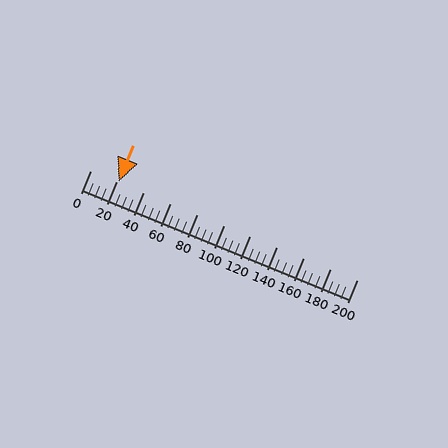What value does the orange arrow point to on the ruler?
The orange arrow points to approximately 21.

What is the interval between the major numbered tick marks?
The major tick marks are spaced 20 units apart.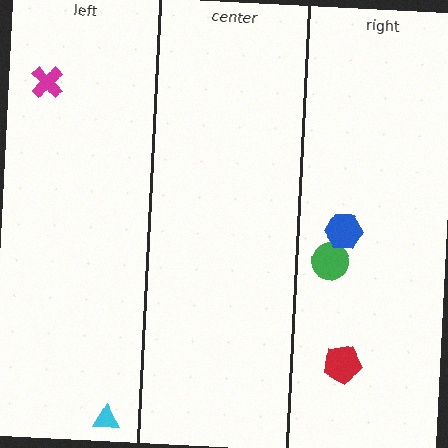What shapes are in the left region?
The magenta cross, the cyan triangle.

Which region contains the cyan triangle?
The left region.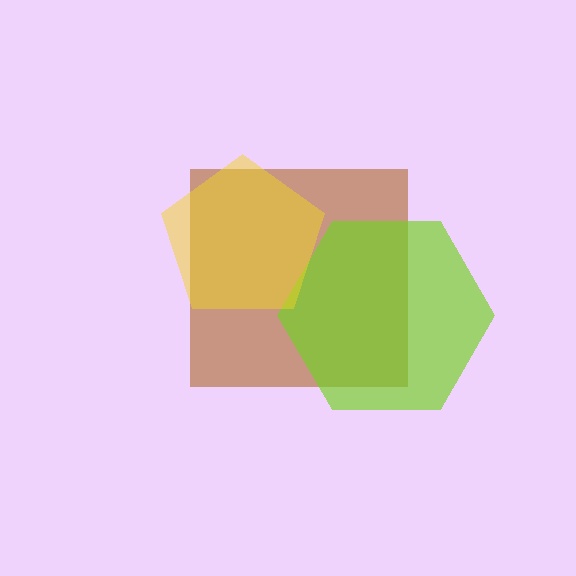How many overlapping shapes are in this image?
There are 3 overlapping shapes in the image.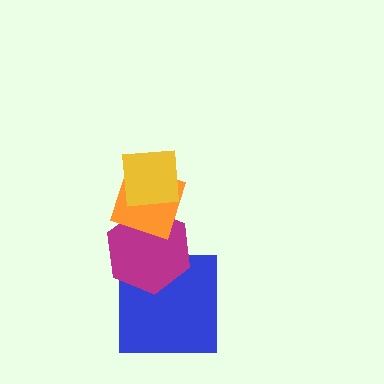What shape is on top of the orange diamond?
The yellow square is on top of the orange diamond.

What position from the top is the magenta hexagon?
The magenta hexagon is 3rd from the top.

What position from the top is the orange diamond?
The orange diamond is 2nd from the top.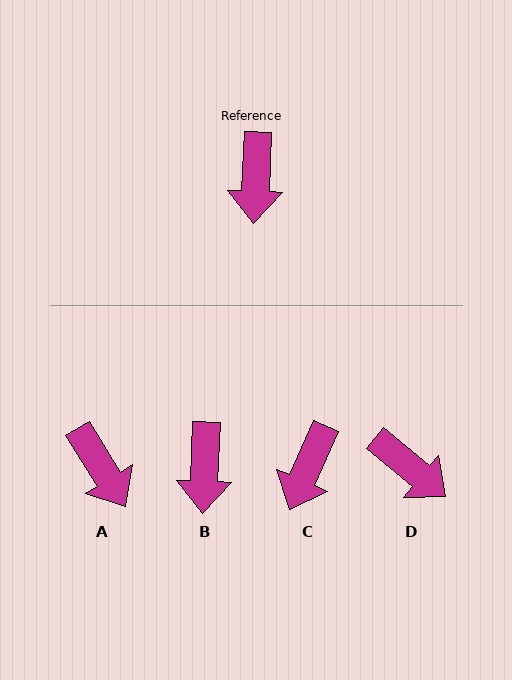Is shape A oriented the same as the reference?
No, it is off by about 35 degrees.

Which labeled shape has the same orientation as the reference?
B.